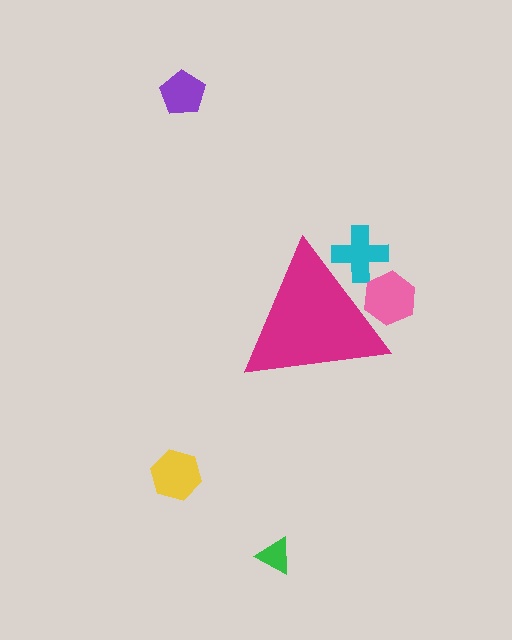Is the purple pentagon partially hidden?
No, the purple pentagon is fully visible.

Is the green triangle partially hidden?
No, the green triangle is fully visible.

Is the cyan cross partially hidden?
Yes, the cyan cross is partially hidden behind the magenta triangle.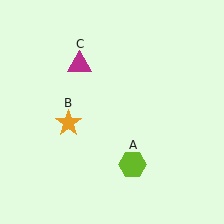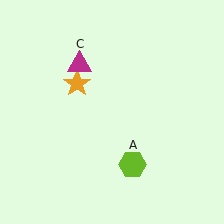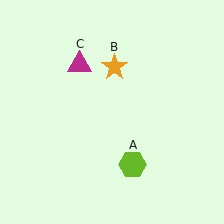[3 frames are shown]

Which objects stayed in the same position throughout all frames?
Lime hexagon (object A) and magenta triangle (object C) remained stationary.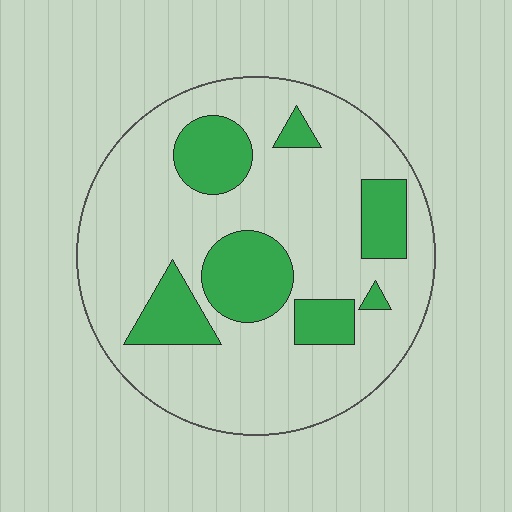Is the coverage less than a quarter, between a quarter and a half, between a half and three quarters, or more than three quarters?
Less than a quarter.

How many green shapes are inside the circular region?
7.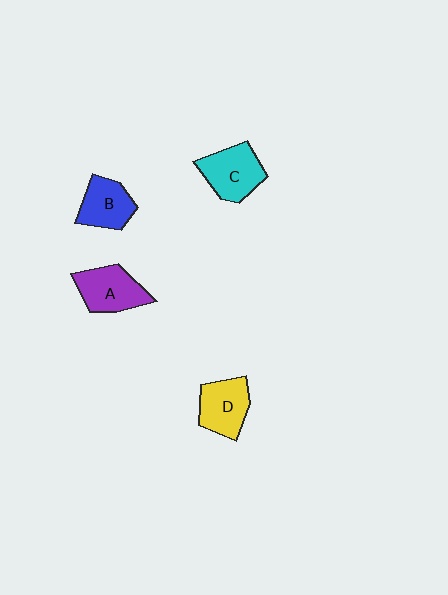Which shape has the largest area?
Shape C (cyan).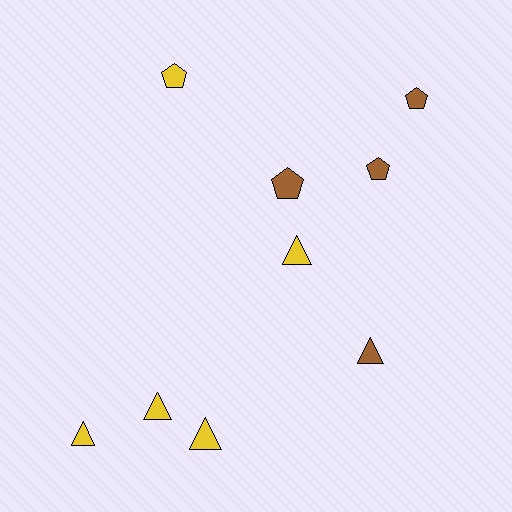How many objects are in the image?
There are 9 objects.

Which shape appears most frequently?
Triangle, with 5 objects.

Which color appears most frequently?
Yellow, with 5 objects.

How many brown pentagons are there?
There are 3 brown pentagons.